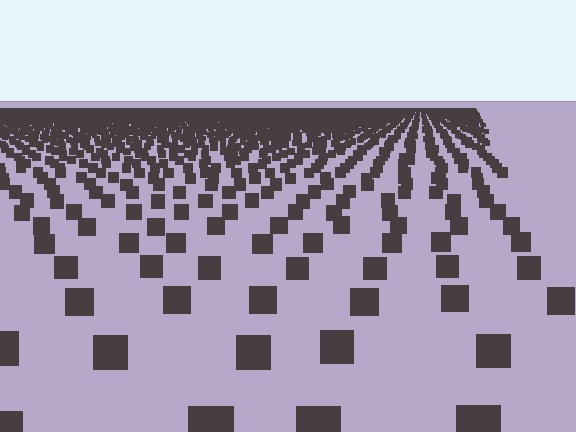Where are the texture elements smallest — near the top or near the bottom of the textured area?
Near the top.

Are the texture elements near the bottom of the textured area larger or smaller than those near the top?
Larger. Near the bottom, elements are closer to the viewer and appear at a bigger on-screen size.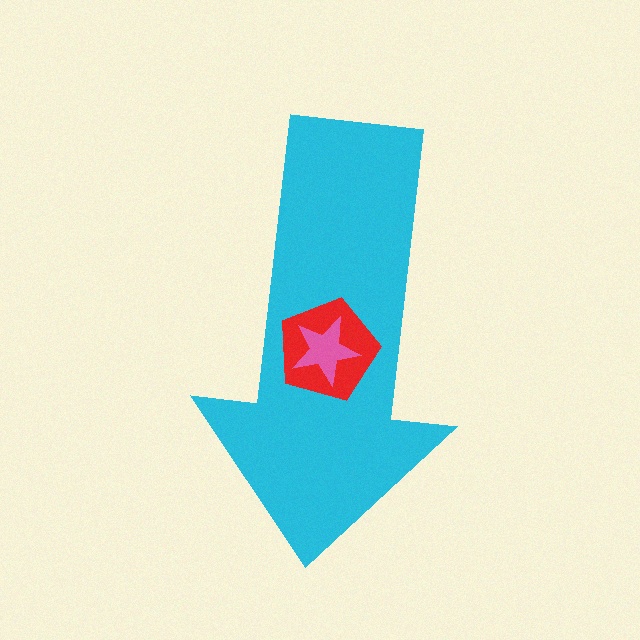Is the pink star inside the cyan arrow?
Yes.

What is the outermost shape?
The cyan arrow.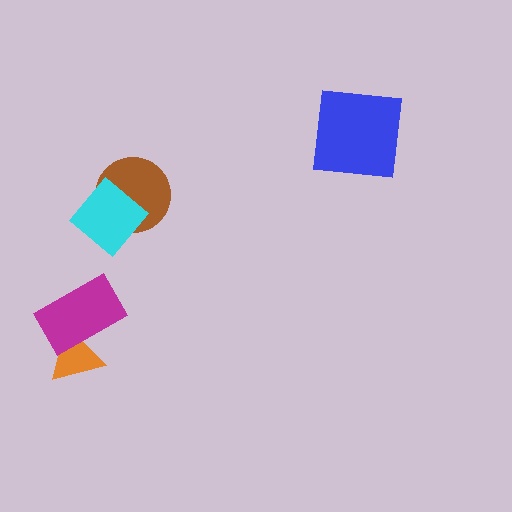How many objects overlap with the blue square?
0 objects overlap with the blue square.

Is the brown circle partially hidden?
Yes, it is partially covered by another shape.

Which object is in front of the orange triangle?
The magenta rectangle is in front of the orange triangle.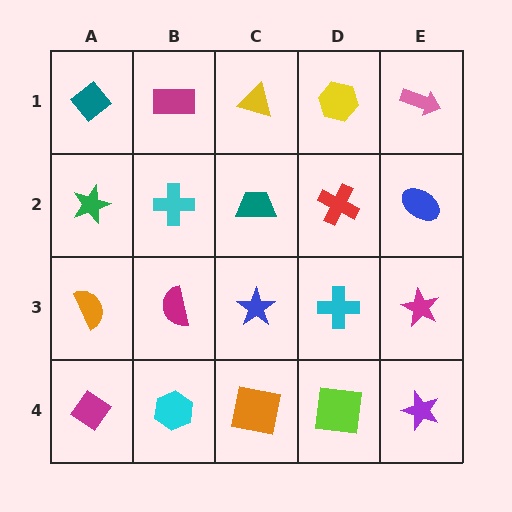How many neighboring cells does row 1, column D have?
3.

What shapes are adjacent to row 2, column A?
A teal diamond (row 1, column A), an orange semicircle (row 3, column A), a cyan cross (row 2, column B).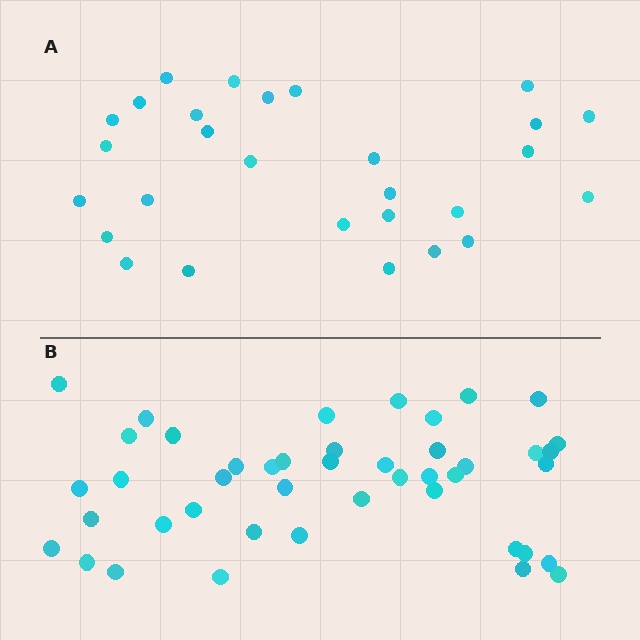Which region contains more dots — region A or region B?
Region B (the bottom region) has more dots.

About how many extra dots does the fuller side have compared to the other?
Region B has approximately 15 more dots than region A.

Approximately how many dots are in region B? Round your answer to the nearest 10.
About 40 dots. (The exact count is 44, which rounds to 40.)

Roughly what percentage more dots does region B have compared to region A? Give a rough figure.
About 55% more.